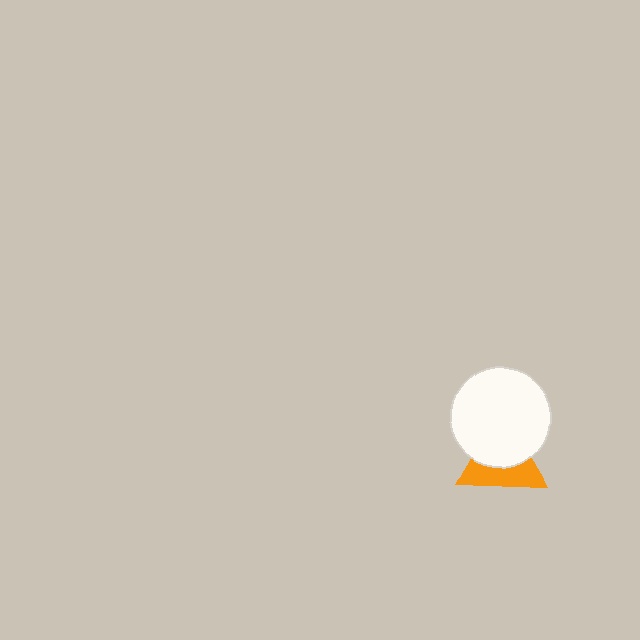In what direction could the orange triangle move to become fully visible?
The orange triangle could move down. That would shift it out from behind the white circle entirely.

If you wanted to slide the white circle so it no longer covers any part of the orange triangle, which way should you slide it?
Slide it up — that is the most direct way to separate the two shapes.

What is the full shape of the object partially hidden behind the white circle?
The partially hidden object is an orange triangle.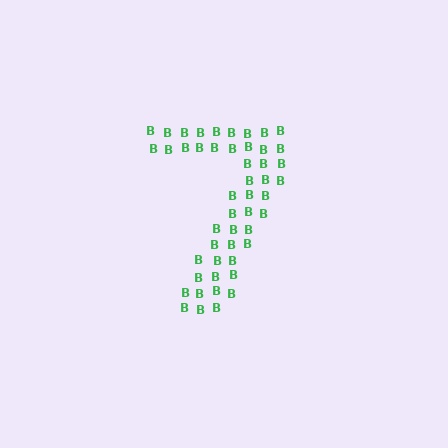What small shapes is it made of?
It is made of small letter B's.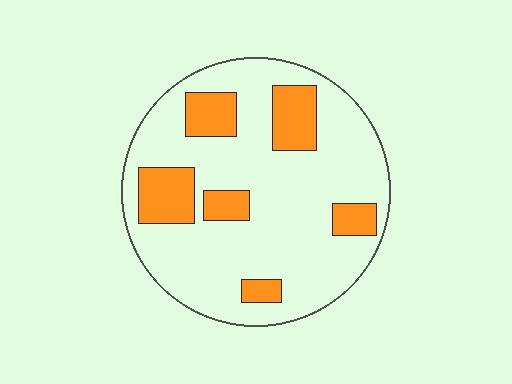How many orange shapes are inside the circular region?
6.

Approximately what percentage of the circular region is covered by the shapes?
Approximately 20%.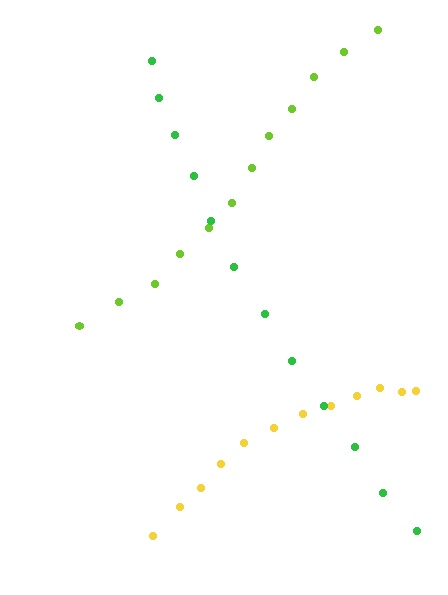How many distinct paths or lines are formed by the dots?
There are 3 distinct paths.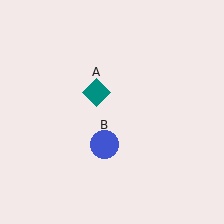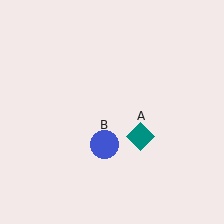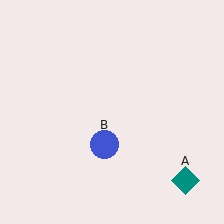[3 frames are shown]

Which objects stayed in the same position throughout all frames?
Blue circle (object B) remained stationary.